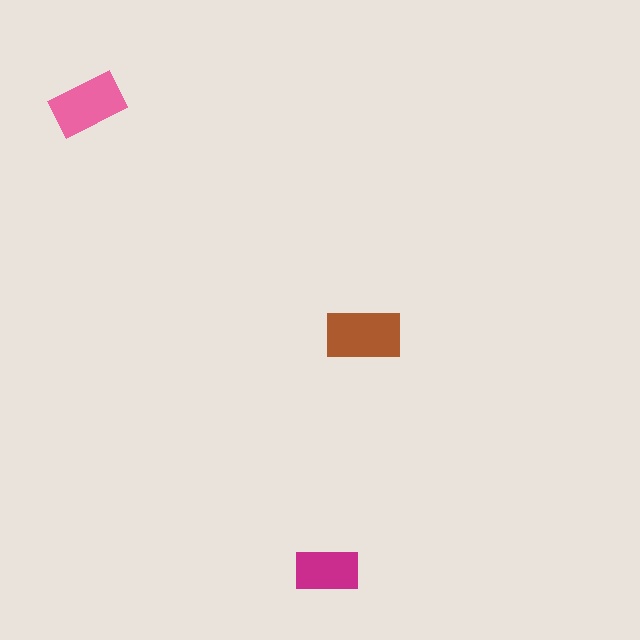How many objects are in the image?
There are 3 objects in the image.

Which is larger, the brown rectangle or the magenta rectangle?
The brown one.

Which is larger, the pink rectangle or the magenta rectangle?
The pink one.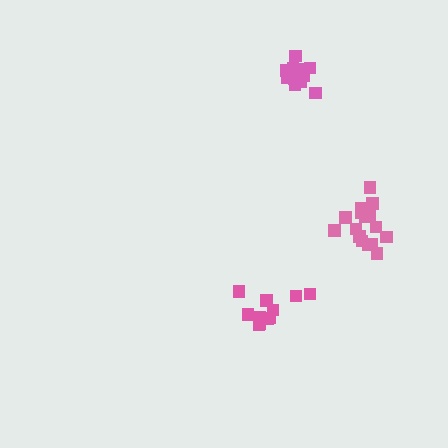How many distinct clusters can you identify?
There are 3 distinct clusters.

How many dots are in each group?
Group 1: 12 dots, Group 2: 14 dots, Group 3: 16 dots (42 total).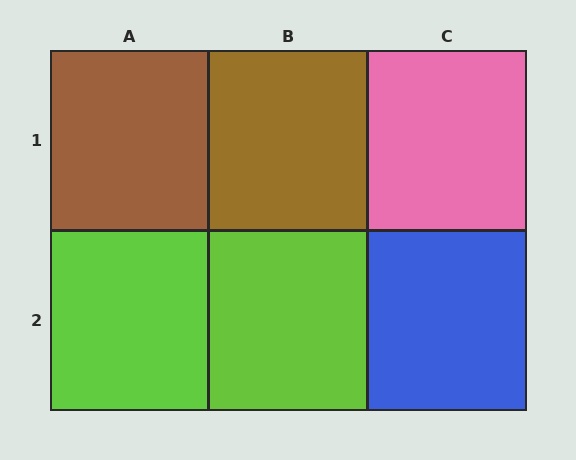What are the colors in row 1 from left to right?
Brown, brown, pink.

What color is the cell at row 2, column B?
Lime.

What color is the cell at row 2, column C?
Blue.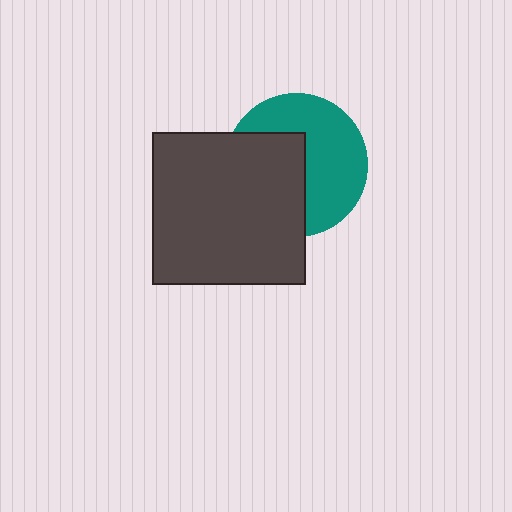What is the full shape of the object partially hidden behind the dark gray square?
The partially hidden object is a teal circle.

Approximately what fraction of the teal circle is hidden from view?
Roughly 45% of the teal circle is hidden behind the dark gray square.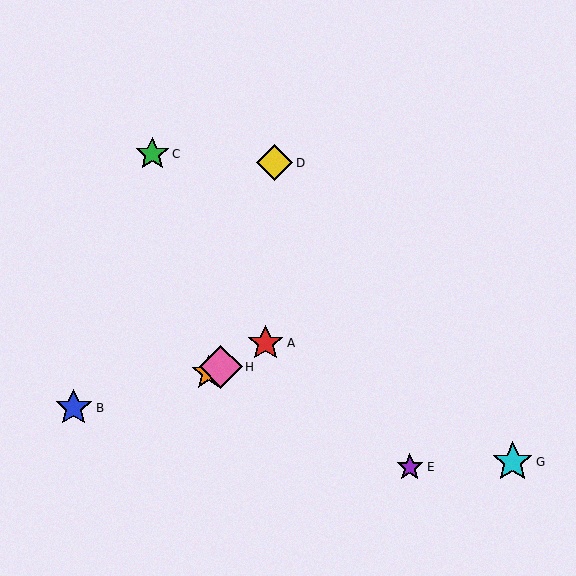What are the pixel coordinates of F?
Object F is at (209, 373).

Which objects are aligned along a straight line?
Objects A, F, H are aligned along a straight line.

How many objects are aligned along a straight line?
3 objects (A, F, H) are aligned along a straight line.